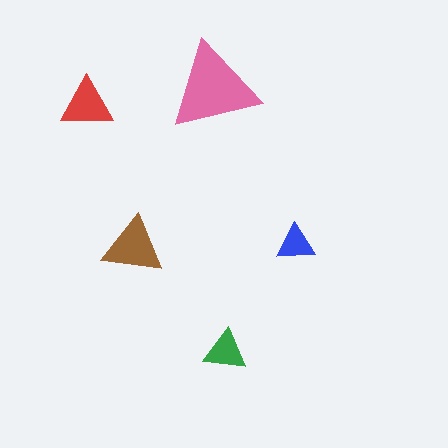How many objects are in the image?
There are 5 objects in the image.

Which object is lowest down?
The green triangle is bottommost.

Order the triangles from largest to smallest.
the pink one, the brown one, the red one, the green one, the blue one.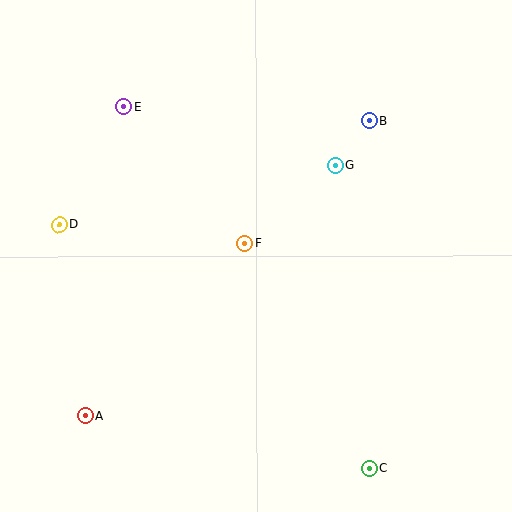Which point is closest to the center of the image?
Point F at (244, 243) is closest to the center.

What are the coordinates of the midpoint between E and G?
The midpoint between E and G is at (229, 136).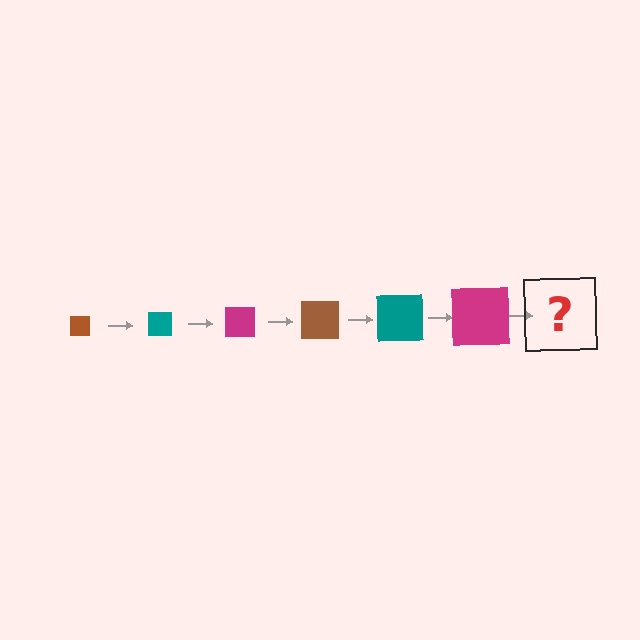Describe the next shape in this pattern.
It should be a brown square, larger than the previous one.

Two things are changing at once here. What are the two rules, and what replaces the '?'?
The two rules are that the square grows larger each step and the color cycles through brown, teal, and magenta. The '?' should be a brown square, larger than the previous one.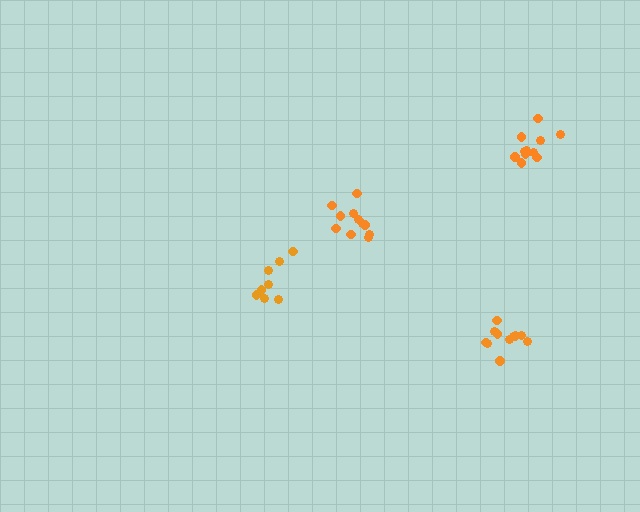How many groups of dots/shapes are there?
There are 4 groups.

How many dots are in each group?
Group 1: 11 dots, Group 2: 11 dots, Group 3: 11 dots, Group 4: 8 dots (41 total).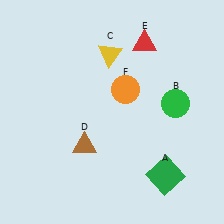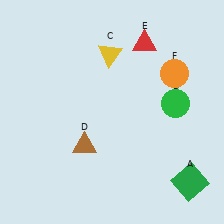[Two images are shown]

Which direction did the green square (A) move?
The green square (A) moved right.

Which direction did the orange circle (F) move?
The orange circle (F) moved right.